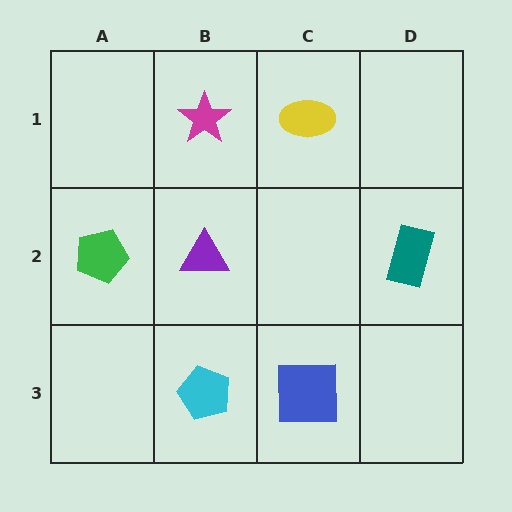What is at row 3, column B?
A cyan pentagon.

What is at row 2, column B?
A purple triangle.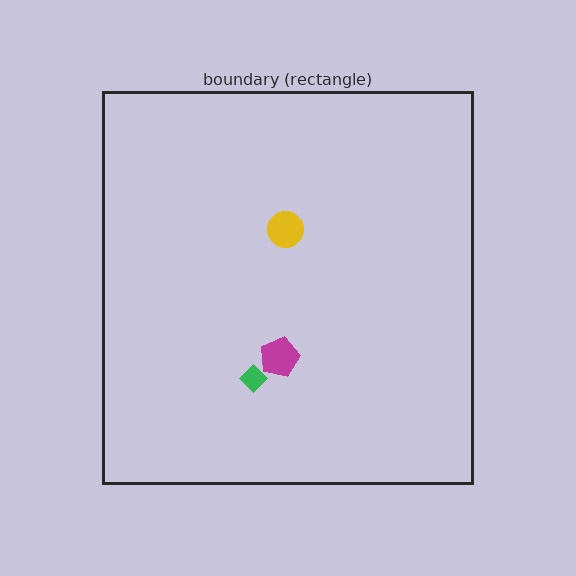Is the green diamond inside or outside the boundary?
Inside.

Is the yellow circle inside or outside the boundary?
Inside.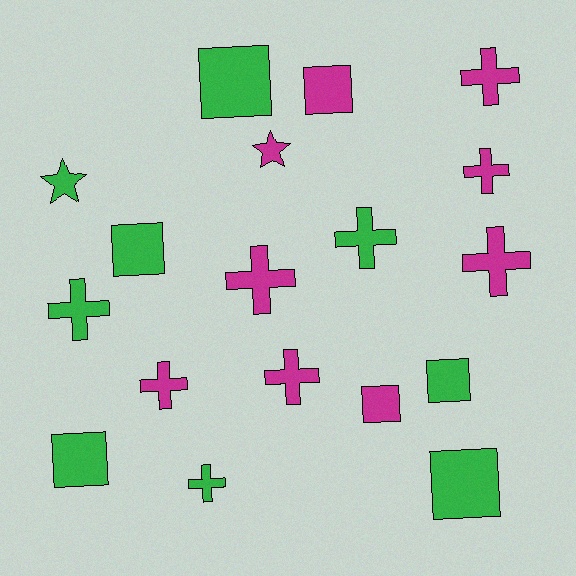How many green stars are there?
There is 1 green star.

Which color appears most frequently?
Magenta, with 9 objects.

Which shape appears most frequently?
Cross, with 9 objects.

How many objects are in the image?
There are 18 objects.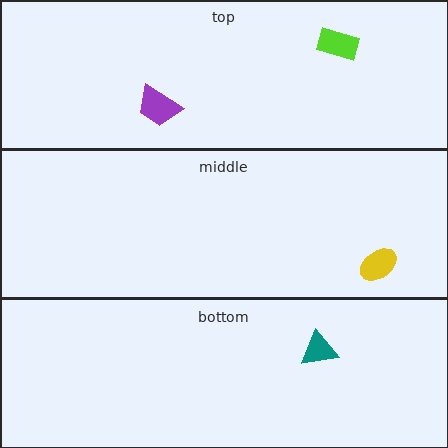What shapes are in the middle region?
The yellow ellipse.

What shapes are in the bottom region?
The teal triangle.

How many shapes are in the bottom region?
1.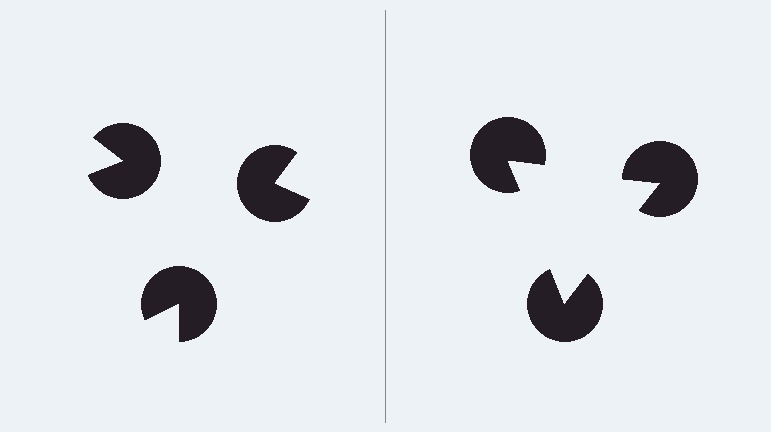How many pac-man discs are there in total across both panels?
6 — 3 on each side.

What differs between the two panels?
The pac-man discs are positioned identically on both sides; only the wedge orientations differ. On the right they align to a triangle; on the left they are misaligned.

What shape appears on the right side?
An illusory triangle.